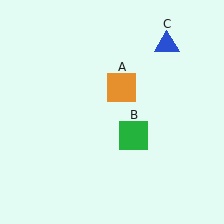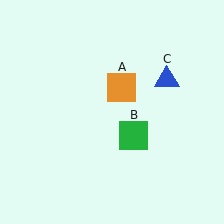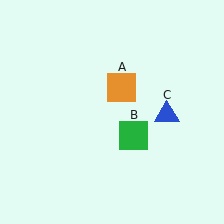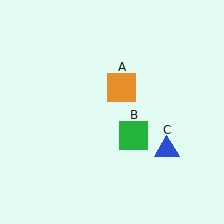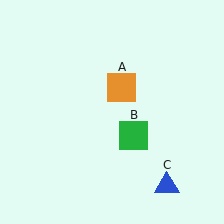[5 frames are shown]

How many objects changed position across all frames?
1 object changed position: blue triangle (object C).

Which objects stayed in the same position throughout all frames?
Orange square (object A) and green square (object B) remained stationary.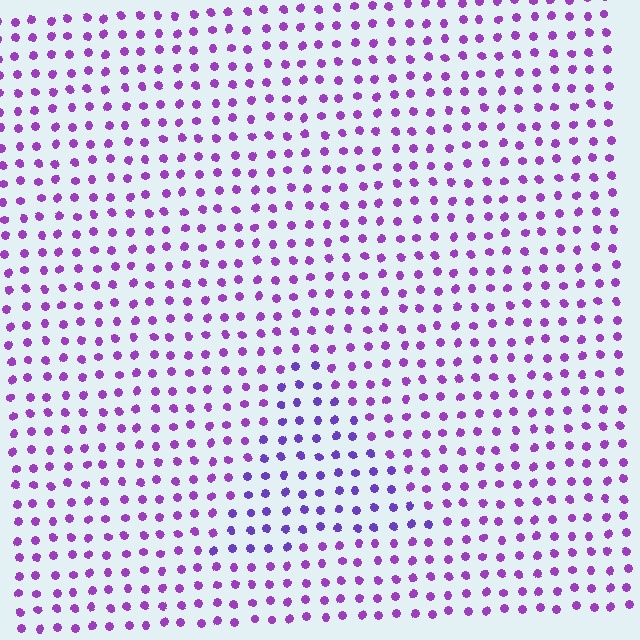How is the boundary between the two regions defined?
The boundary is defined purely by a slight shift in hue (about 24 degrees). Spacing, size, and orientation are identical on both sides.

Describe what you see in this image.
The image is filled with small purple elements in a uniform arrangement. A triangle-shaped region is visible where the elements are tinted to a slightly different hue, forming a subtle color boundary.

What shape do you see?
I see a triangle.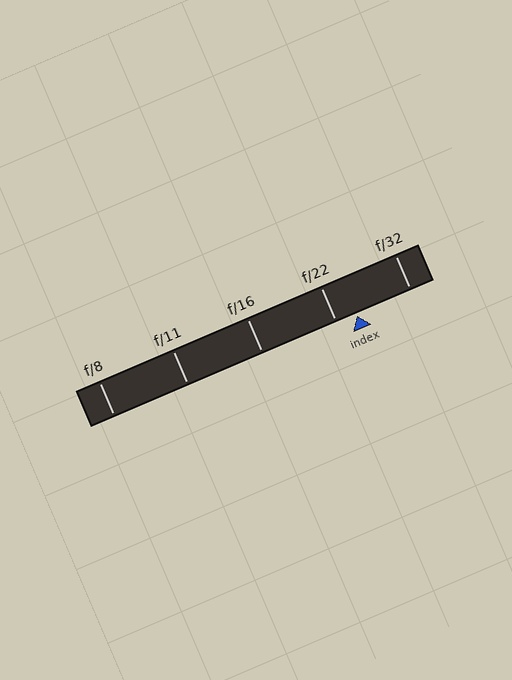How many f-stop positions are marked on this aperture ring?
There are 5 f-stop positions marked.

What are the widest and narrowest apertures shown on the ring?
The widest aperture shown is f/8 and the narrowest is f/32.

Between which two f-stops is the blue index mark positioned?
The index mark is between f/22 and f/32.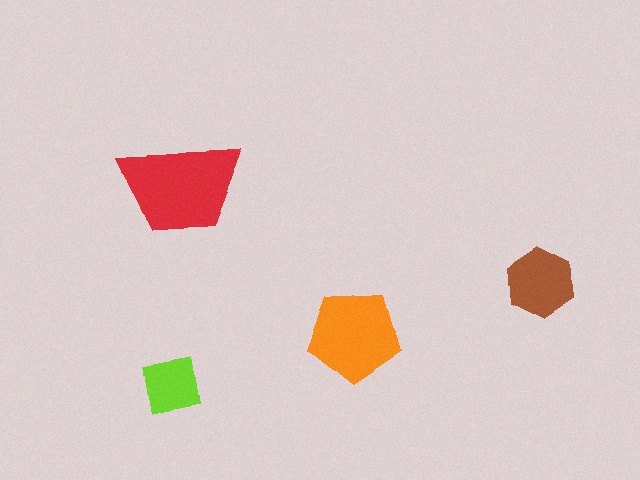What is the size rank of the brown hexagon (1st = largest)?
3rd.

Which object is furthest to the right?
The brown hexagon is rightmost.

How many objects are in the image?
There are 4 objects in the image.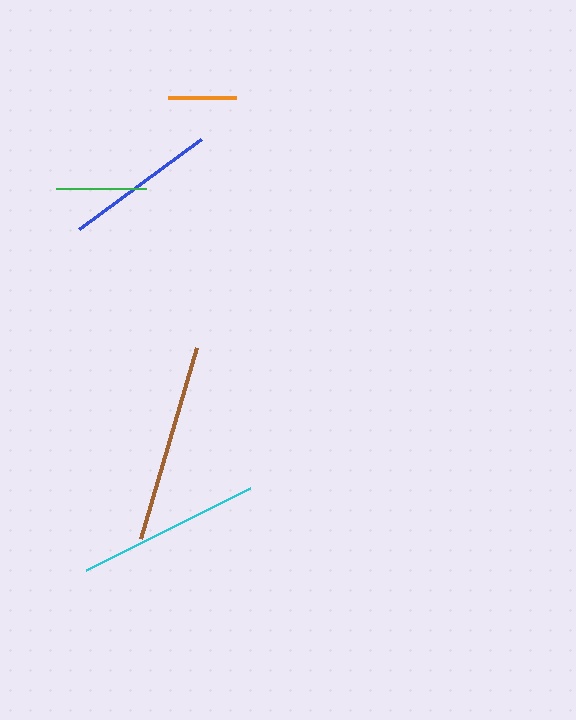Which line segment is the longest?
The brown line is the longest at approximately 199 pixels.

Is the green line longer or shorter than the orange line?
The green line is longer than the orange line.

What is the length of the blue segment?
The blue segment is approximately 151 pixels long.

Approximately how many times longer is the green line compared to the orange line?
The green line is approximately 1.3 times the length of the orange line.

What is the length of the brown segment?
The brown segment is approximately 199 pixels long.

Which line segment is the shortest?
The orange line is the shortest at approximately 69 pixels.